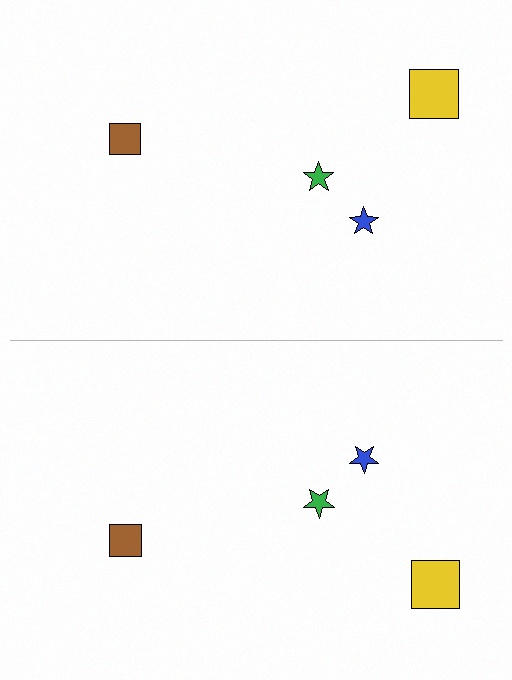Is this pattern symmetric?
Yes, this pattern has bilateral (reflection) symmetry.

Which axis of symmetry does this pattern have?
The pattern has a horizontal axis of symmetry running through the center of the image.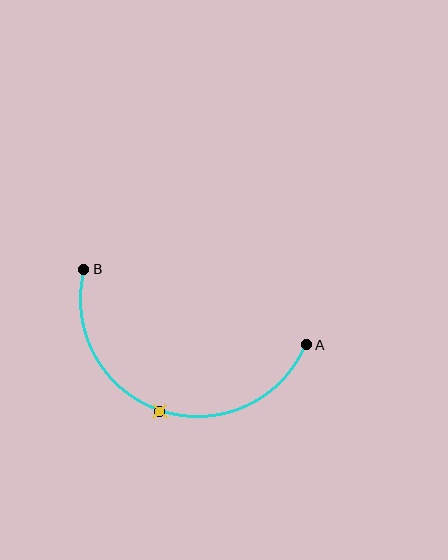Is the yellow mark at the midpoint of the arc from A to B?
Yes. The yellow mark lies on the arc at equal arc-length from both A and B — it is the arc midpoint.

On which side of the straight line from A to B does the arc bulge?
The arc bulges below the straight line connecting A and B.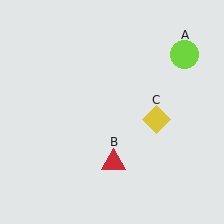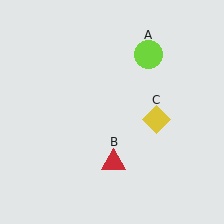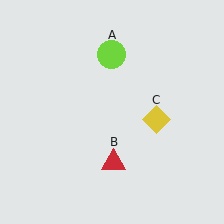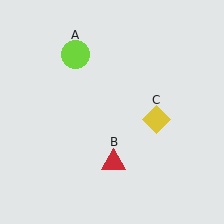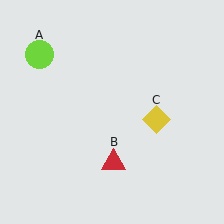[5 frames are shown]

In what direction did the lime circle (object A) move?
The lime circle (object A) moved left.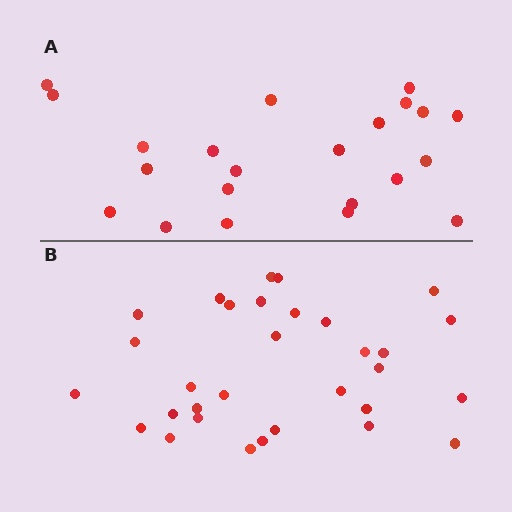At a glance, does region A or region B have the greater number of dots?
Region B (the bottom region) has more dots.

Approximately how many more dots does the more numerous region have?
Region B has roughly 8 or so more dots than region A.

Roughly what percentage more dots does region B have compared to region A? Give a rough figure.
About 40% more.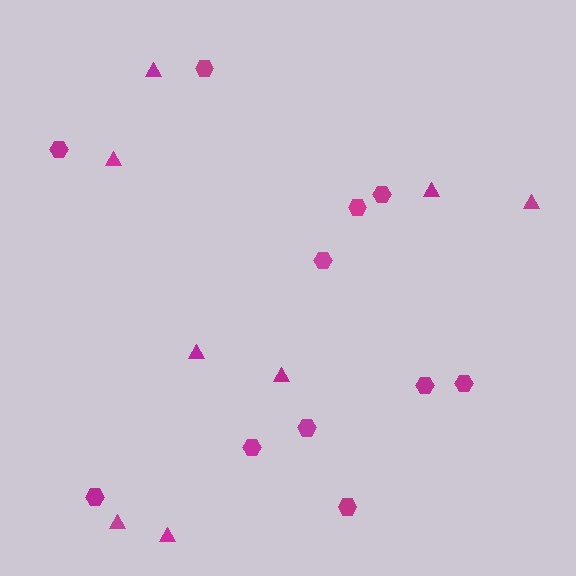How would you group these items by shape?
There are 2 groups: one group of triangles (8) and one group of hexagons (11).